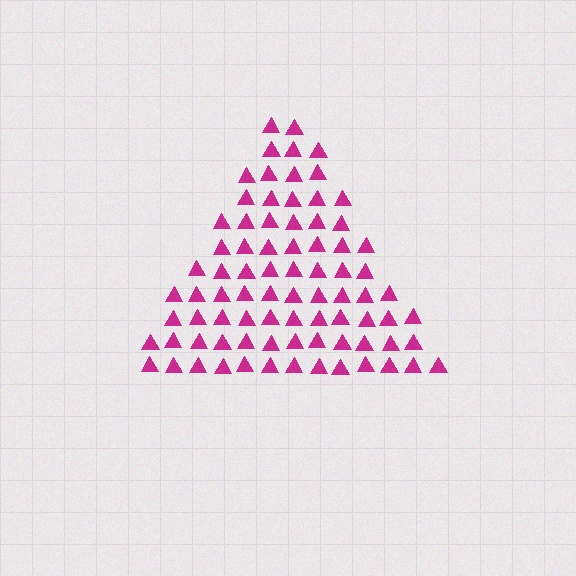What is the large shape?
The large shape is a triangle.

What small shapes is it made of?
It is made of small triangles.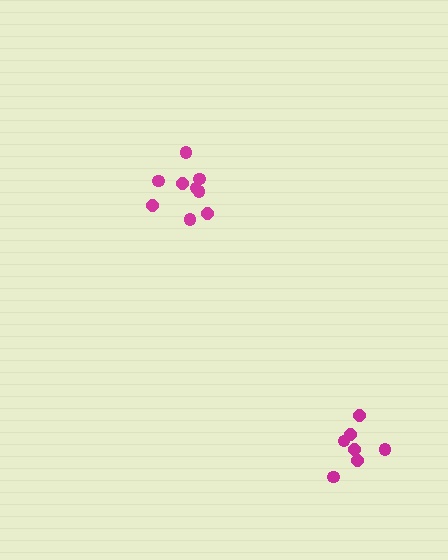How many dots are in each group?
Group 1: 9 dots, Group 2: 7 dots (16 total).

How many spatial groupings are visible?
There are 2 spatial groupings.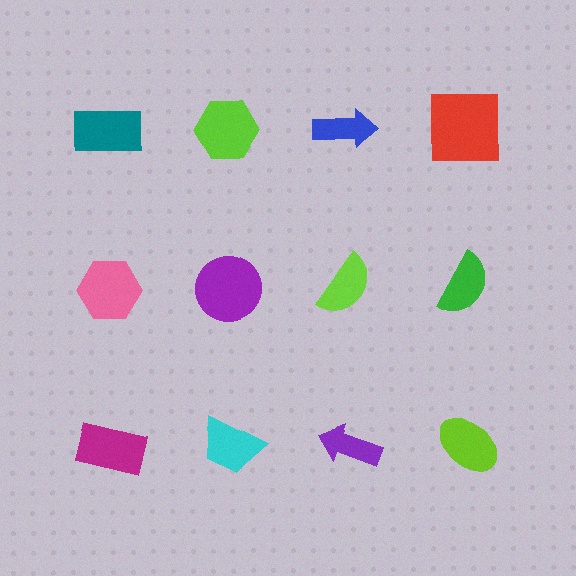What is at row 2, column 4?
A green semicircle.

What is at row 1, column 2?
A lime hexagon.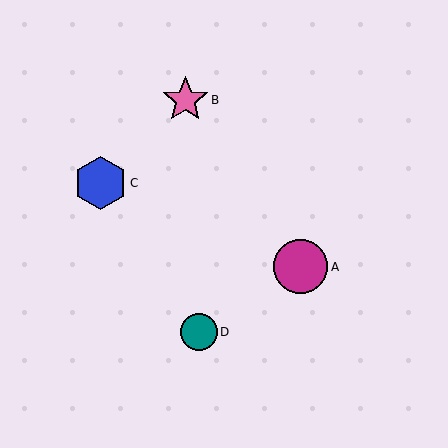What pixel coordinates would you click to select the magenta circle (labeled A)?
Click at (301, 267) to select the magenta circle A.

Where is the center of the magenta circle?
The center of the magenta circle is at (301, 267).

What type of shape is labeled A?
Shape A is a magenta circle.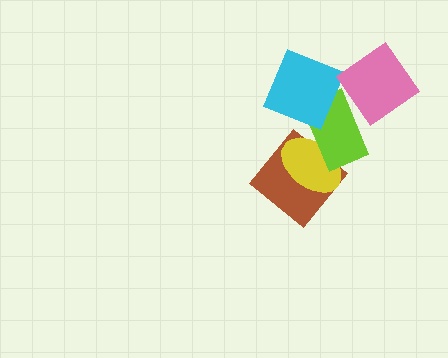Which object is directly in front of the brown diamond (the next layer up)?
The yellow ellipse is directly in front of the brown diamond.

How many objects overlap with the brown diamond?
2 objects overlap with the brown diamond.